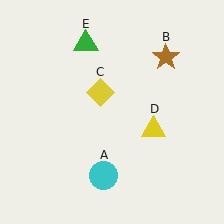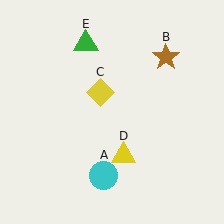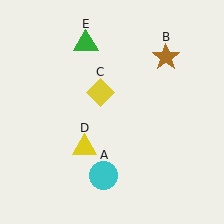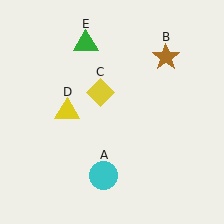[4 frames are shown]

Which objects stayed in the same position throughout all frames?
Cyan circle (object A) and brown star (object B) and yellow diamond (object C) and green triangle (object E) remained stationary.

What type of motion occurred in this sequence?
The yellow triangle (object D) rotated clockwise around the center of the scene.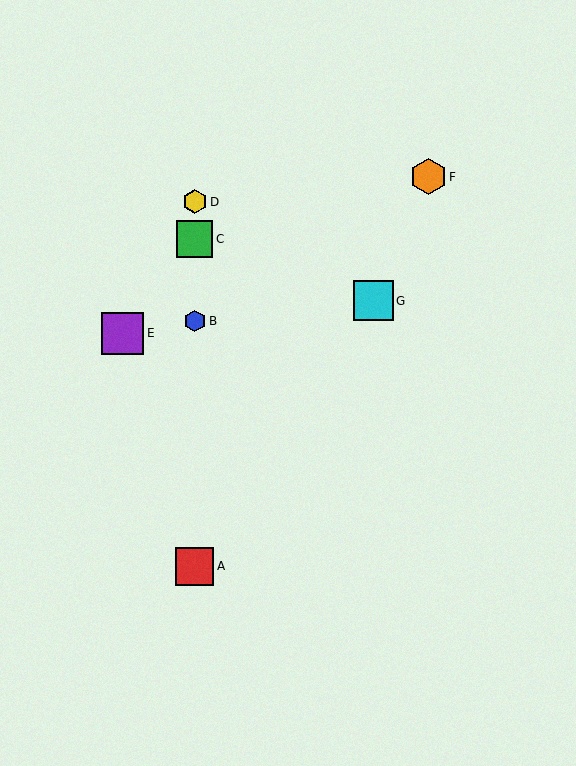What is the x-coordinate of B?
Object B is at x≈195.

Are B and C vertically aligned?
Yes, both are at x≈195.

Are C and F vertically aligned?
No, C is at x≈195 and F is at x≈428.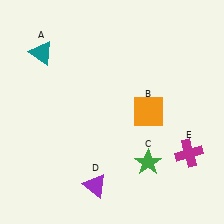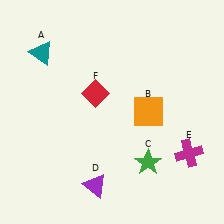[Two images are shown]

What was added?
A red diamond (F) was added in Image 2.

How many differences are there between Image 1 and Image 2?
There is 1 difference between the two images.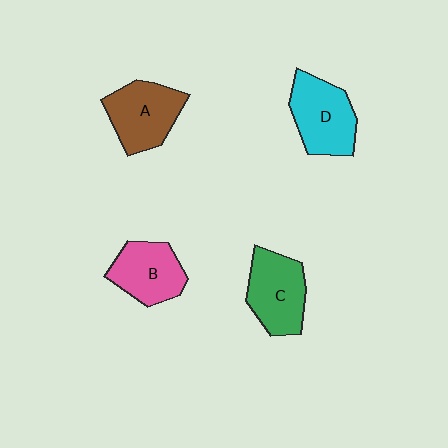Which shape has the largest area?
Shape D (cyan).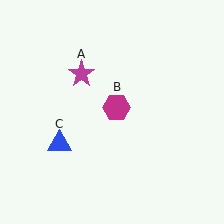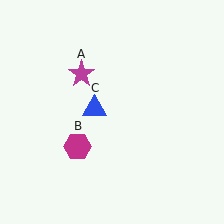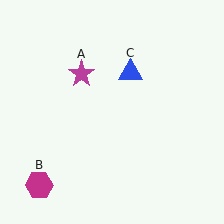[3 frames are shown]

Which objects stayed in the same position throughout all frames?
Magenta star (object A) remained stationary.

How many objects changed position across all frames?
2 objects changed position: magenta hexagon (object B), blue triangle (object C).